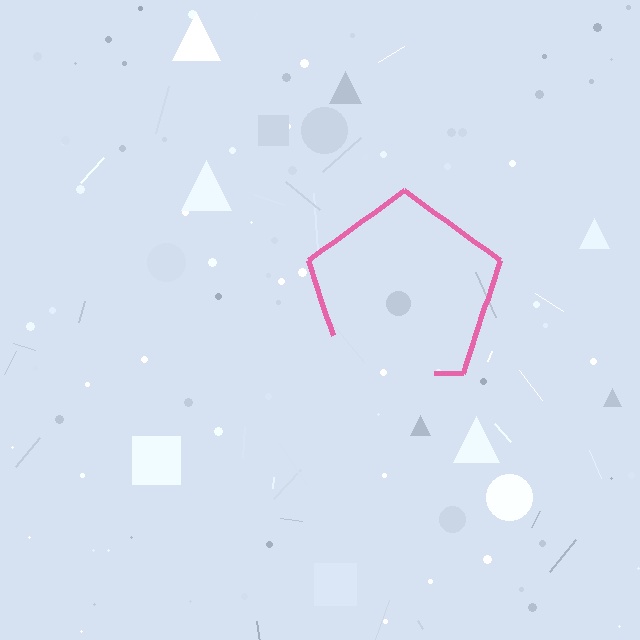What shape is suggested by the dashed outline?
The dashed outline suggests a pentagon.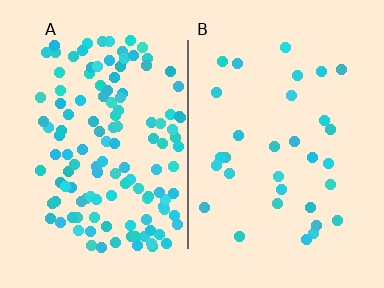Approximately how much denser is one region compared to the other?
Approximately 4.1× — region A over region B.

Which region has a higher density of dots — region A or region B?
A (the left).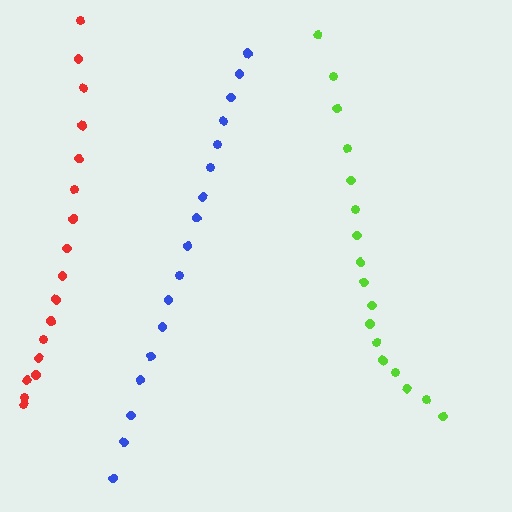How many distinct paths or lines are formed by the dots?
There are 3 distinct paths.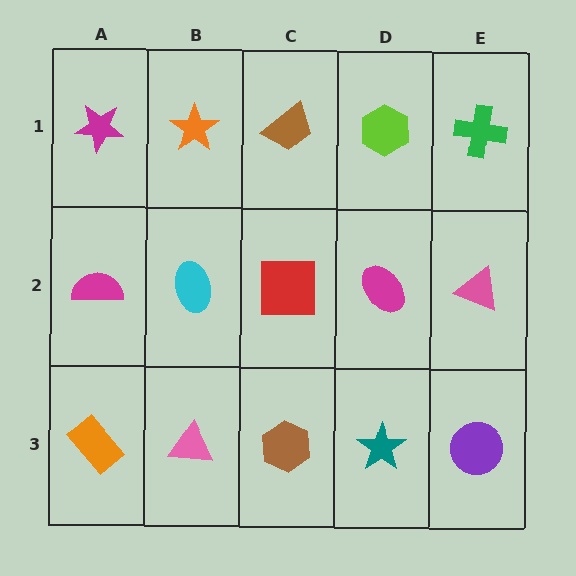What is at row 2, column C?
A red square.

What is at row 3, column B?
A pink triangle.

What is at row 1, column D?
A lime hexagon.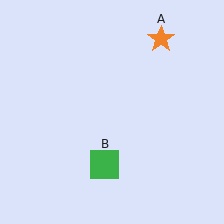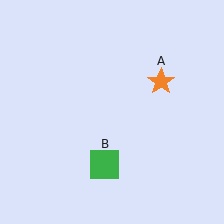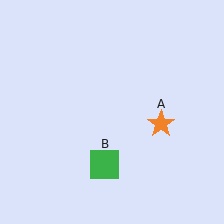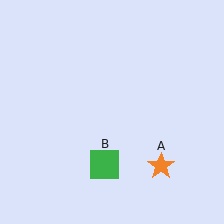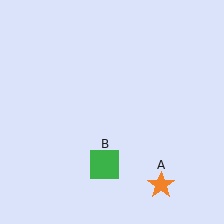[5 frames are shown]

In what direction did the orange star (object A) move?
The orange star (object A) moved down.